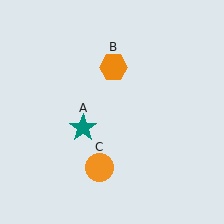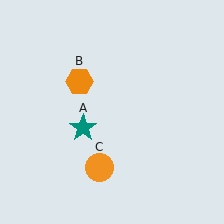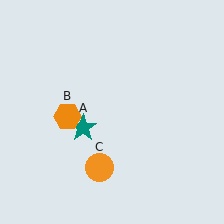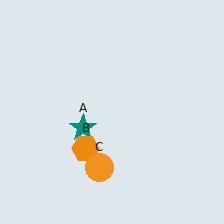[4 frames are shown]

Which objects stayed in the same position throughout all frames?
Teal star (object A) and orange circle (object C) remained stationary.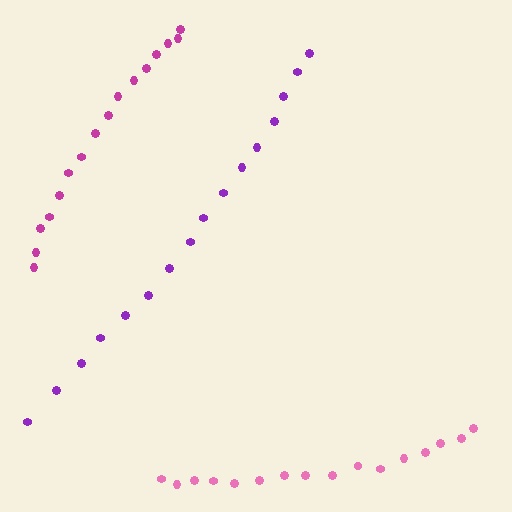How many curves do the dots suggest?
There are 3 distinct paths.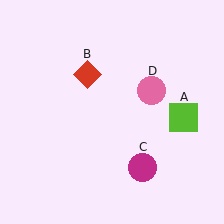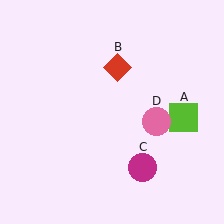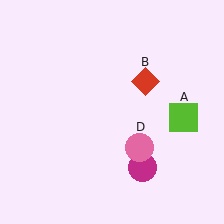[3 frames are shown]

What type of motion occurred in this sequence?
The red diamond (object B), pink circle (object D) rotated clockwise around the center of the scene.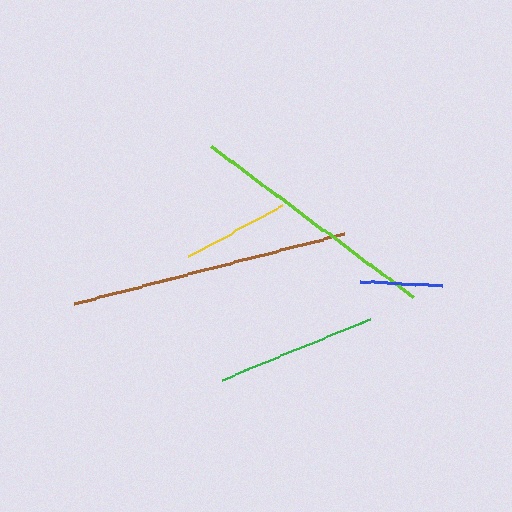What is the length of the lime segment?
The lime segment is approximately 252 pixels long.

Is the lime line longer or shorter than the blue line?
The lime line is longer than the blue line.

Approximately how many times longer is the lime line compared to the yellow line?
The lime line is approximately 2.4 times the length of the yellow line.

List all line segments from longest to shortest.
From longest to shortest: brown, lime, green, yellow, blue.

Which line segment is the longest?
The brown line is the longest at approximately 279 pixels.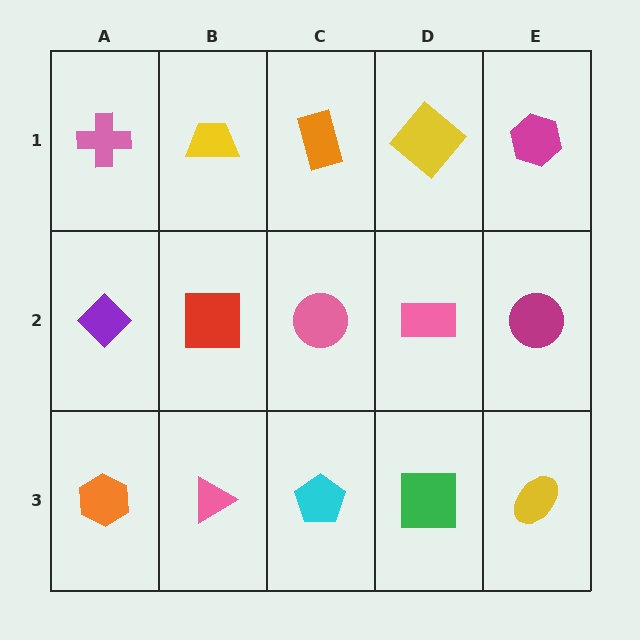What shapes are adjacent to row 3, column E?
A magenta circle (row 2, column E), a green square (row 3, column D).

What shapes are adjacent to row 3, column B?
A red square (row 2, column B), an orange hexagon (row 3, column A), a cyan pentagon (row 3, column C).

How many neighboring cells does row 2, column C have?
4.